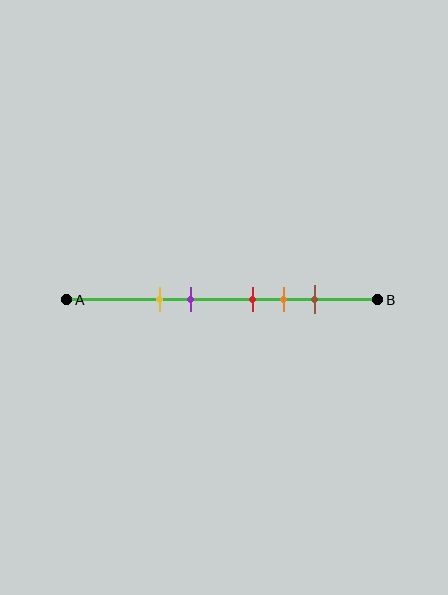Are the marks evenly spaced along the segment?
No, the marks are not evenly spaced.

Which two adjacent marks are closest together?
The red and orange marks are the closest adjacent pair.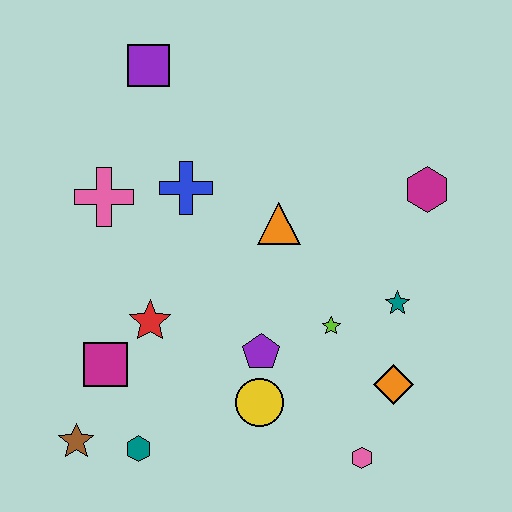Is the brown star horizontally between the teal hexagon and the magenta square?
No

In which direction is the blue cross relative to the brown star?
The blue cross is above the brown star.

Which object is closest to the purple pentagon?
The yellow circle is closest to the purple pentagon.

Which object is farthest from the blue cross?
The pink hexagon is farthest from the blue cross.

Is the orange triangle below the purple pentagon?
No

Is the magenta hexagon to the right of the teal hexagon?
Yes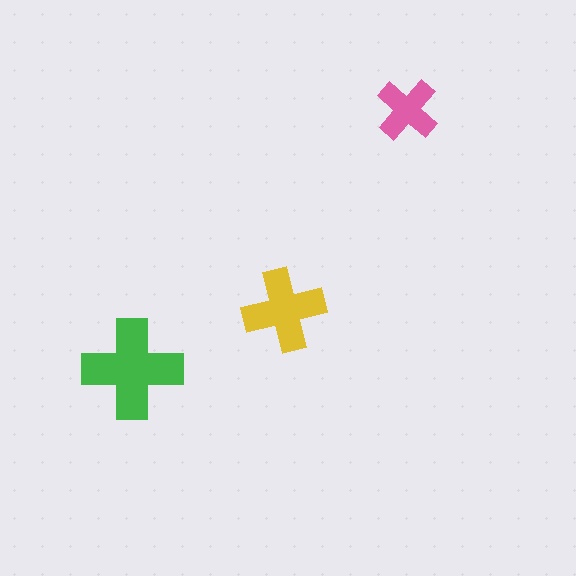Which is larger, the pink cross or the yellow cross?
The yellow one.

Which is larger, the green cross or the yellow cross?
The green one.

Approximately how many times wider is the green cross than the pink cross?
About 1.5 times wider.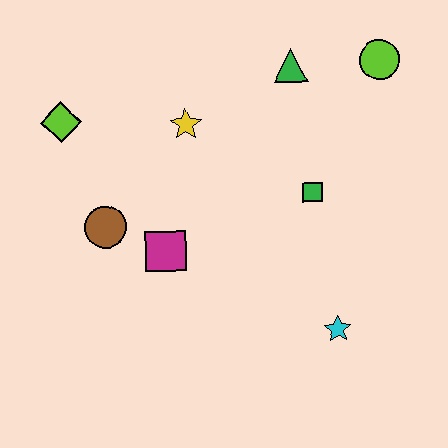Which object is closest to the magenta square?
The brown circle is closest to the magenta square.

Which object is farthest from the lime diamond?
The cyan star is farthest from the lime diamond.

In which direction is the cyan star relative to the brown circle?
The cyan star is to the right of the brown circle.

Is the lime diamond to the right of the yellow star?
No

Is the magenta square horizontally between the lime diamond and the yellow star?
Yes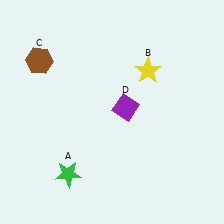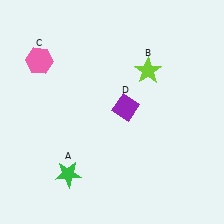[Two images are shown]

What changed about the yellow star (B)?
In Image 1, B is yellow. In Image 2, it changed to lime.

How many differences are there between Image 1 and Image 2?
There are 2 differences between the two images.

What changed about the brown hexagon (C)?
In Image 1, C is brown. In Image 2, it changed to pink.